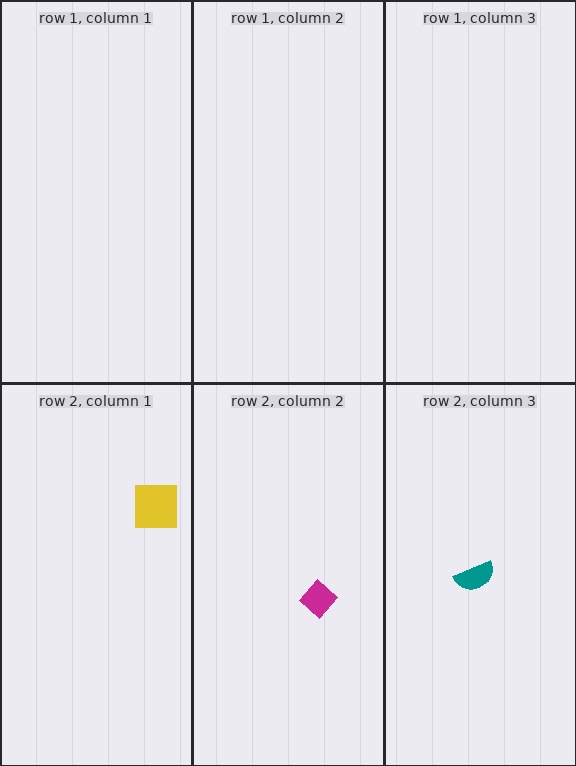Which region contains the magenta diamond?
The row 2, column 2 region.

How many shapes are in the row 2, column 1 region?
1.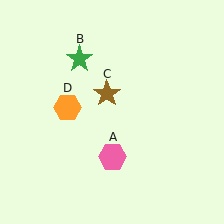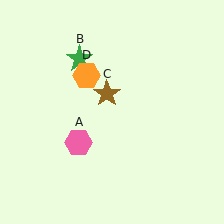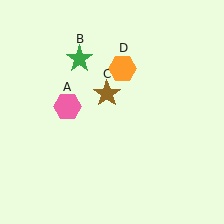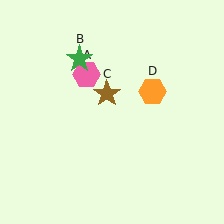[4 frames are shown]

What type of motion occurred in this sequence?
The pink hexagon (object A), orange hexagon (object D) rotated clockwise around the center of the scene.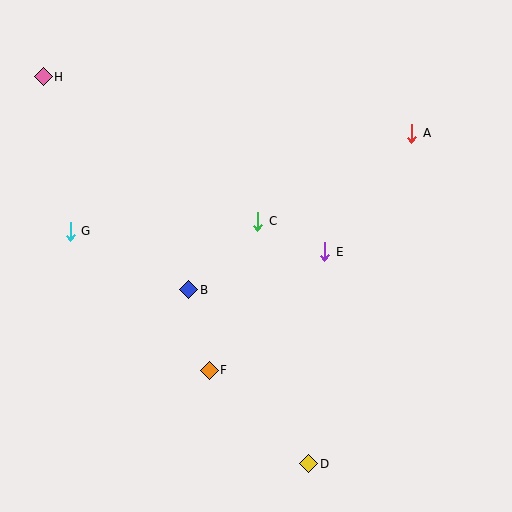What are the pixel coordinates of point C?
Point C is at (258, 221).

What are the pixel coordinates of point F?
Point F is at (209, 370).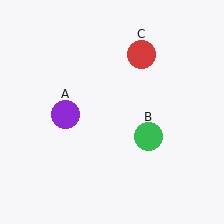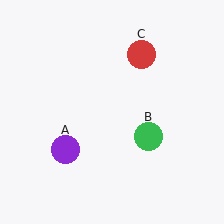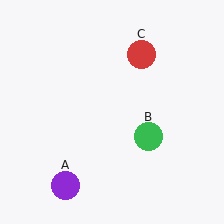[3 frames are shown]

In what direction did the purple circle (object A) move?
The purple circle (object A) moved down.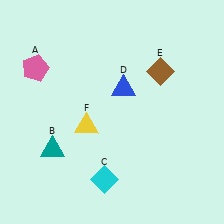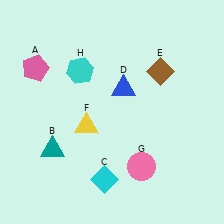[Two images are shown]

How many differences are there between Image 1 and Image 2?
There are 2 differences between the two images.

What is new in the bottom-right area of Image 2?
A pink circle (G) was added in the bottom-right area of Image 2.